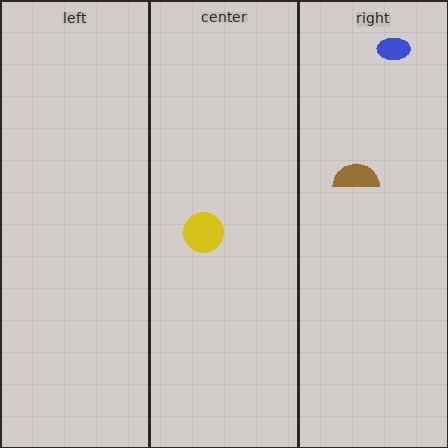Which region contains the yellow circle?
The center region.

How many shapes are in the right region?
2.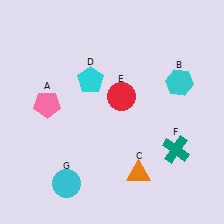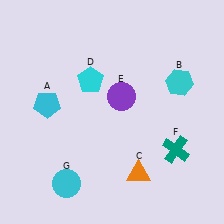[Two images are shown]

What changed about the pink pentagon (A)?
In Image 1, A is pink. In Image 2, it changed to cyan.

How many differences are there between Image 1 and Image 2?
There are 2 differences between the two images.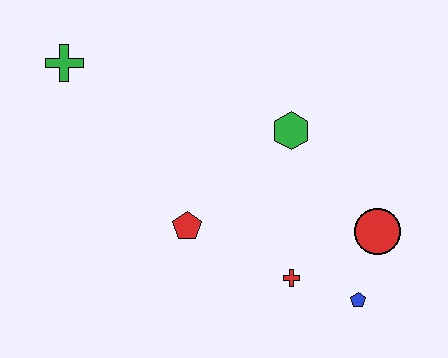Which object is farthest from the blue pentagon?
The green cross is farthest from the blue pentagon.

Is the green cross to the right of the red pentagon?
No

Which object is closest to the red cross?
The blue pentagon is closest to the red cross.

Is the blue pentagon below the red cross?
Yes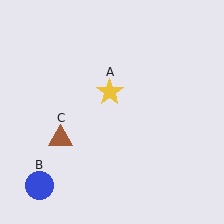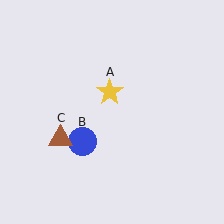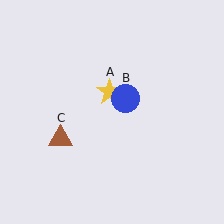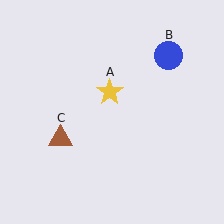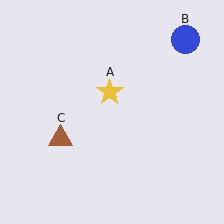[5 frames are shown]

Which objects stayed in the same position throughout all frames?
Yellow star (object A) and brown triangle (object C) remained stationary.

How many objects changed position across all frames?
1 object changed position: blue circle (object B).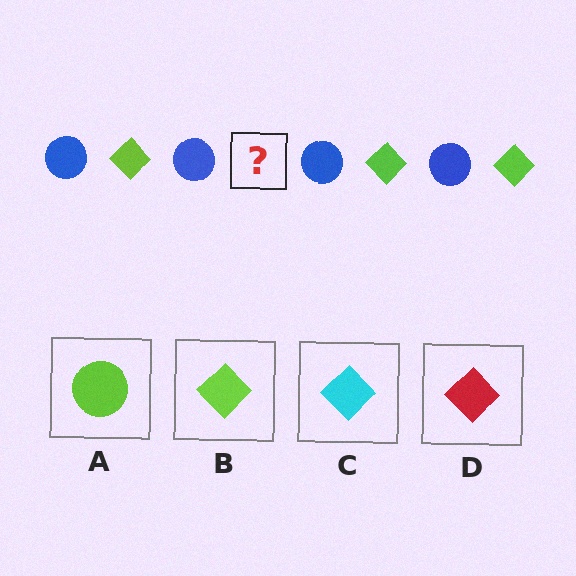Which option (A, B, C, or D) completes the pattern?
B.